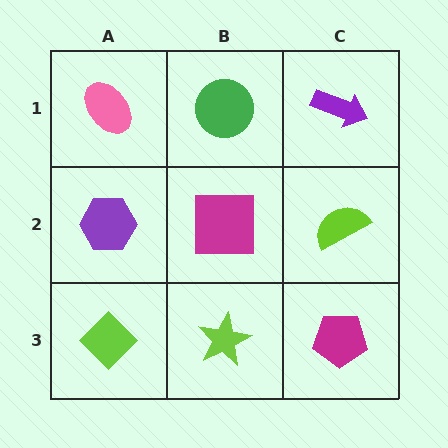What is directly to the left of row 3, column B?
A lime diamond.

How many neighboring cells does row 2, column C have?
3.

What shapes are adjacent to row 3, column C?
A lime semicircle (row 2, column C), a lime star (row 3, column B).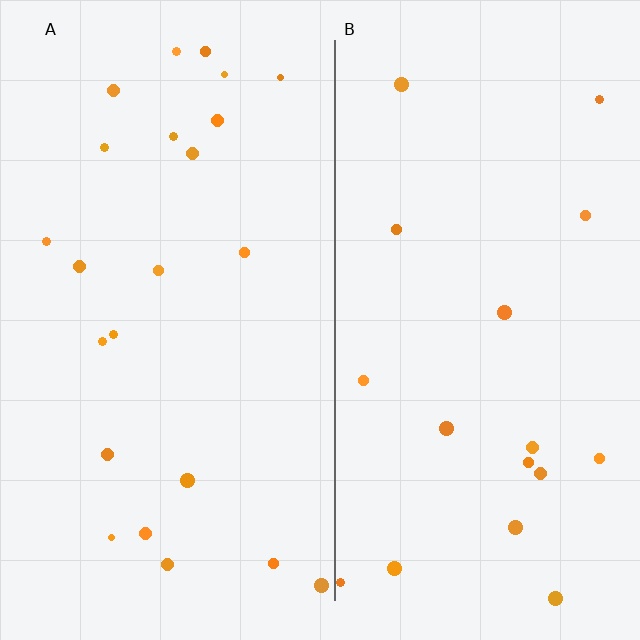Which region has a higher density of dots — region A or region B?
A (the left).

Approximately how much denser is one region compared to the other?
Approximately 1.3× — region A over region B.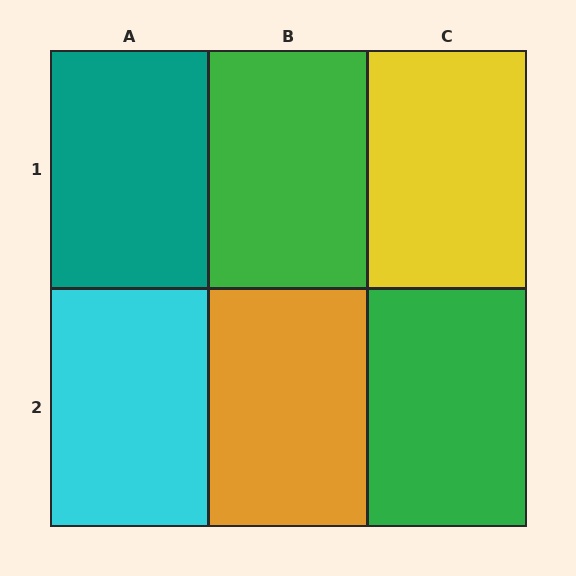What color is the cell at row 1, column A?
Teal.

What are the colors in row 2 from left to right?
Cyan, orange, green.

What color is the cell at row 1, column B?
Green.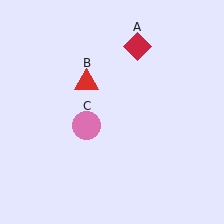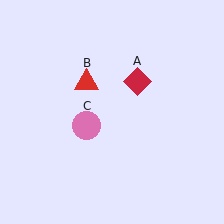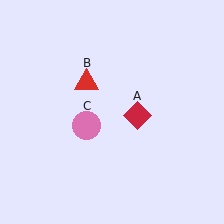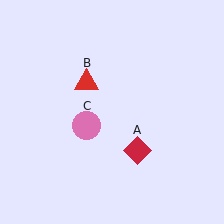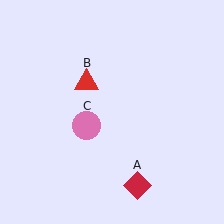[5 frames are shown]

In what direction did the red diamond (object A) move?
The red diamond (object A) moved down.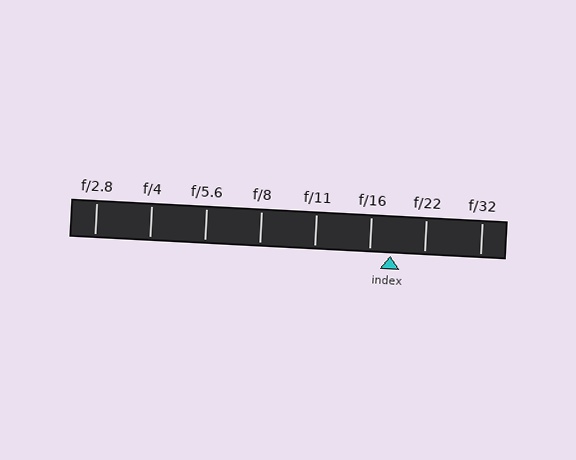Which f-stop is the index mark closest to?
The index mark is closest to f/16.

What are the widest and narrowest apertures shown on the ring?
The widest aperture shown is f/2.8 and the narrowest is f/32.